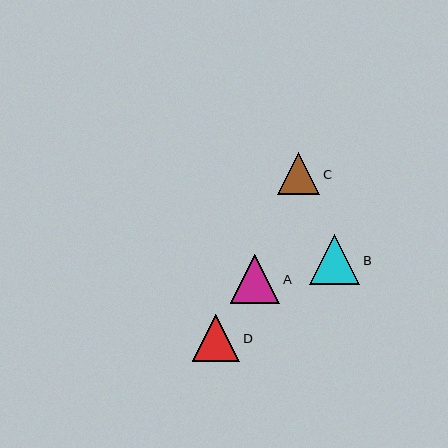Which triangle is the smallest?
Triangle C is the smallest with a size of approximately 42 pixels.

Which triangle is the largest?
Triangle B is the largest with a size of approximately 50 pixels.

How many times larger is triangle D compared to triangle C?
Triangle D is approximately 1.1 times the size of triangle C.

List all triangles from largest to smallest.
From largest to smallest: B, A, D, C.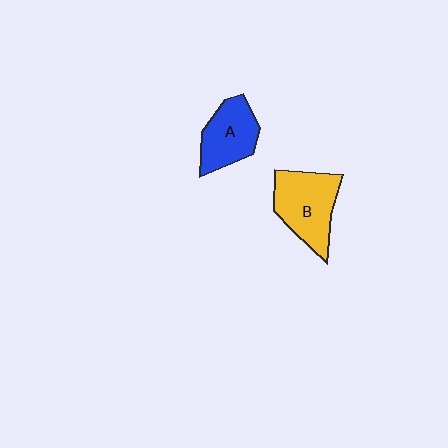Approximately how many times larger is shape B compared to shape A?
Approximately 1.3 times.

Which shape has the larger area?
Shape B (yellow).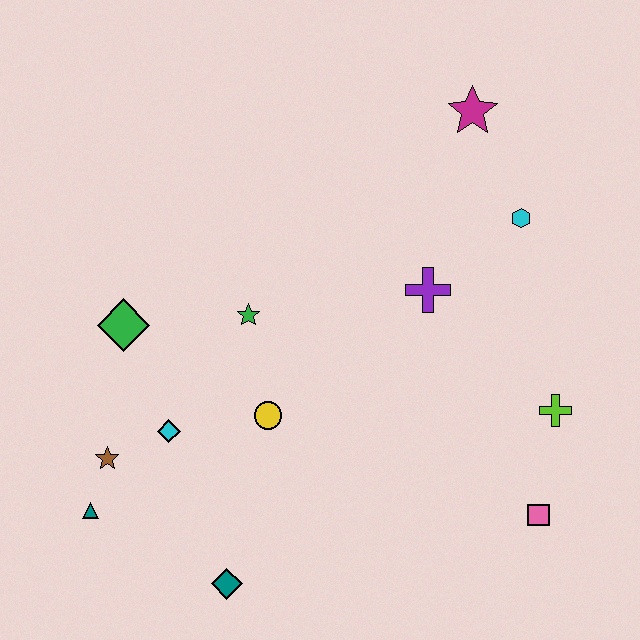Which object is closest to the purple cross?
The cyan hexagon is closest to the purple cross.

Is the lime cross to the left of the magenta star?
No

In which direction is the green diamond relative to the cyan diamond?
The green diamond is above the cyan diamond.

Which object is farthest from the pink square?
The green diamond is farthest from the pink square.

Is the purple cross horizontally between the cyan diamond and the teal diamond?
No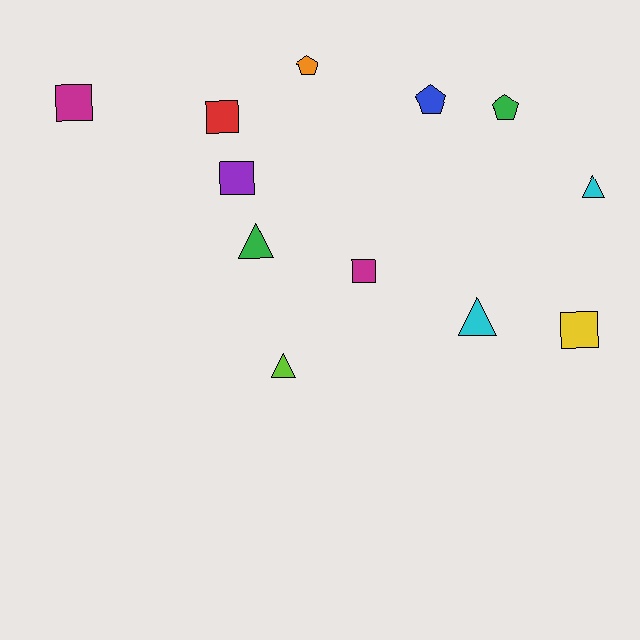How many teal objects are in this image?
There are no teal objects.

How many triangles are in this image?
There are 4 triangles.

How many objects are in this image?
There are 12 objects.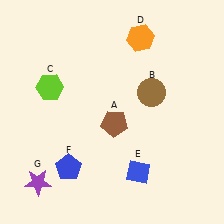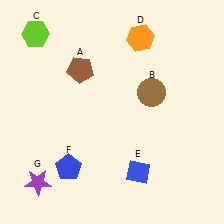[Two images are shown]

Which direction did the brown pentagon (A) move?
The brown pentagon (A) moved up.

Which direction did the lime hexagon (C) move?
The lime hexagon (C) moved up.